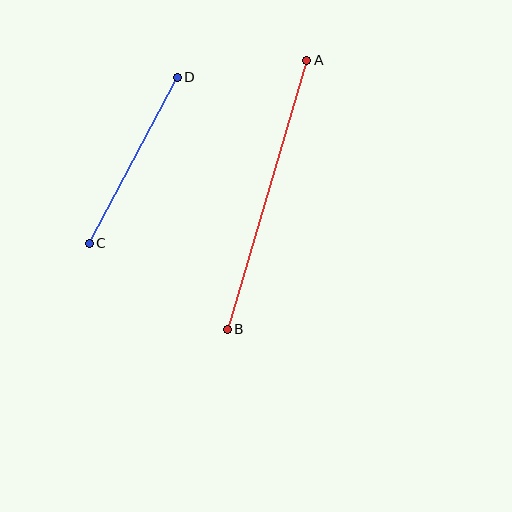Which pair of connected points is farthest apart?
Points A and B are farthest apart.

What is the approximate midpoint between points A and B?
The midpoint is at approximately (267, 195) pixels.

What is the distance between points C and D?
The distance is approximately 188 pixels.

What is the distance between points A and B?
The distance is approximately 281 pixels.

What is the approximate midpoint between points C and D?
The midpoint is at approximately (133, 160) pixels.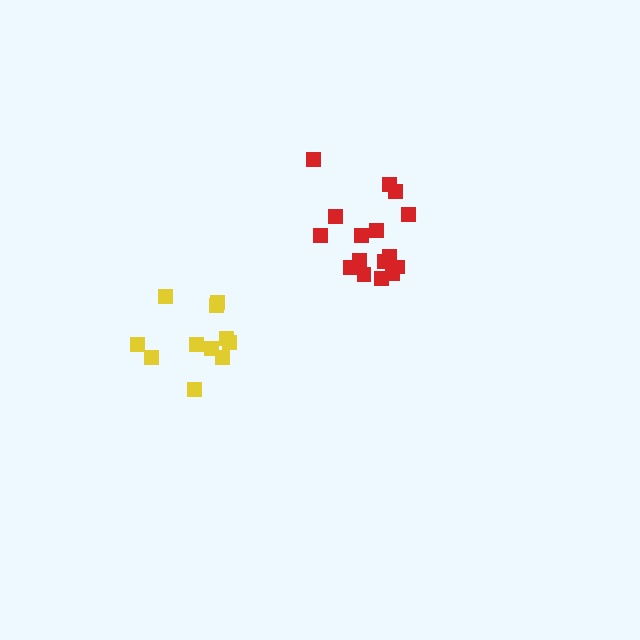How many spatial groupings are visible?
There are 2 spatial groupings.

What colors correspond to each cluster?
The clusters are colored: red, yellow.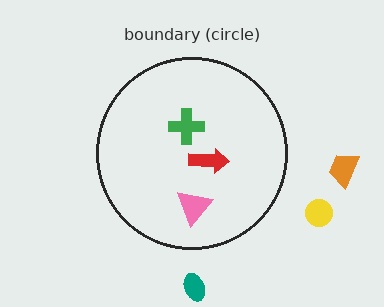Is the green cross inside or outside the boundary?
Inside.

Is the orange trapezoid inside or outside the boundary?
Outside.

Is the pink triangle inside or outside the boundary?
Inside.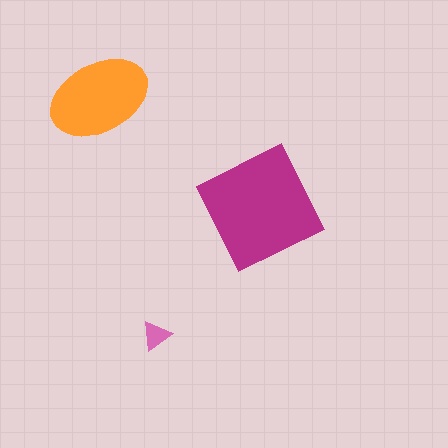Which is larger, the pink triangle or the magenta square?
The magenta square.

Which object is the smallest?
The pink triangle.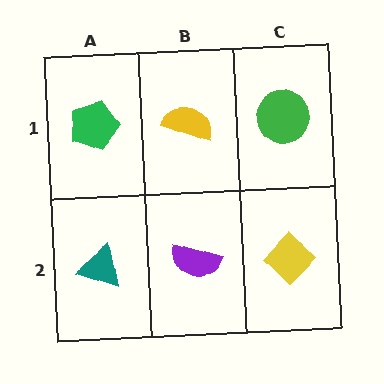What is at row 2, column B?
A purple semicircle.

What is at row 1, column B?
A yellow semicircle.